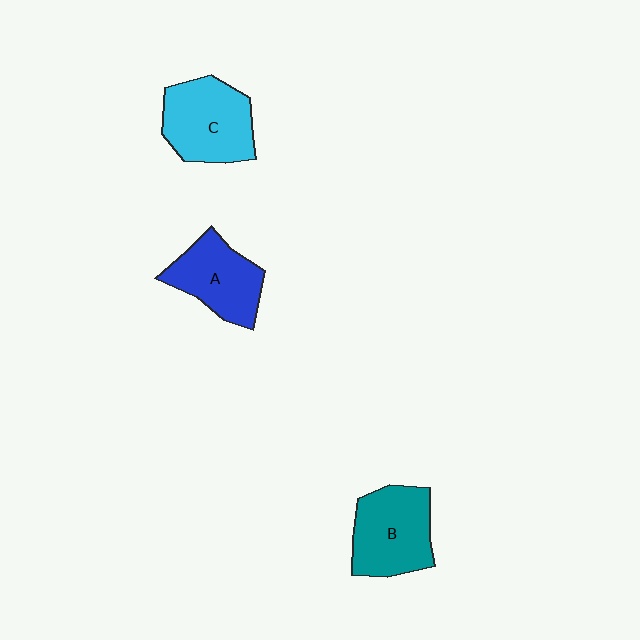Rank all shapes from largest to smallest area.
From largest to smallest: C (cyan), B (teal), A (blue).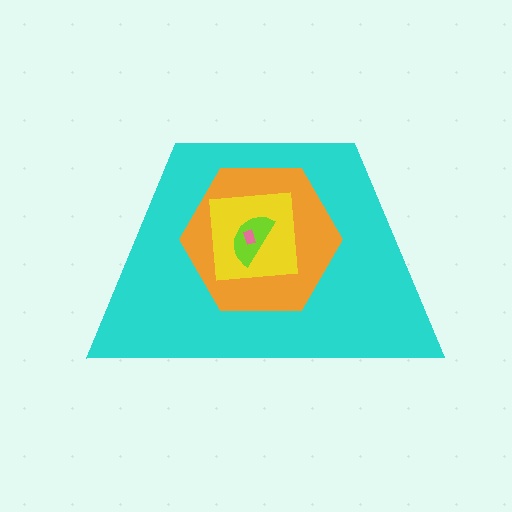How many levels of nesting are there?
5.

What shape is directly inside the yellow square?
The lime semicircle.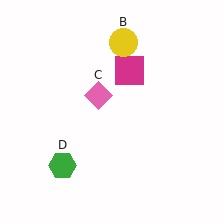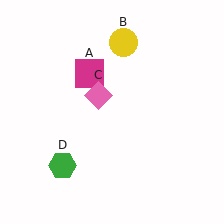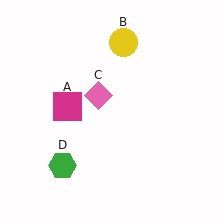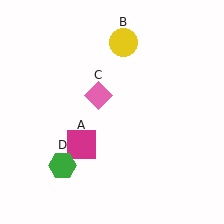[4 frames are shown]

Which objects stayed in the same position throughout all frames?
Yellow circle (object B) and pink diamond (object C) and green hexagon (object D) remained stationary.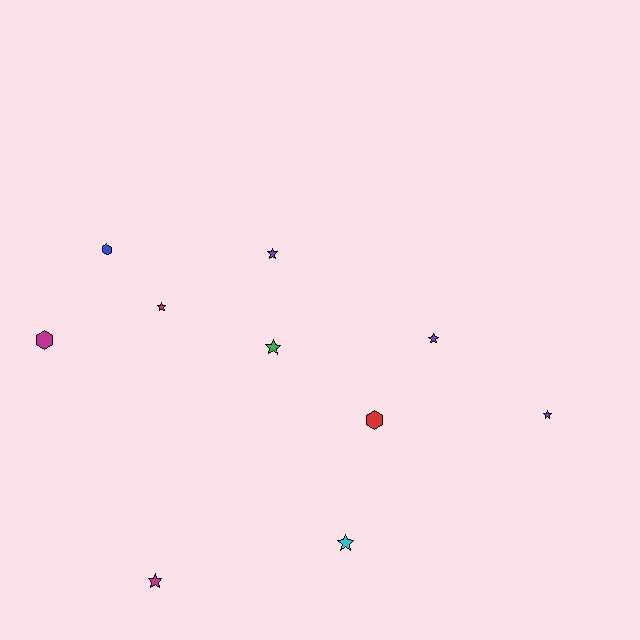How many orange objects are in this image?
There are no orange objects.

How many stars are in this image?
There are 7 stars.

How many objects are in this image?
There are 10 objects.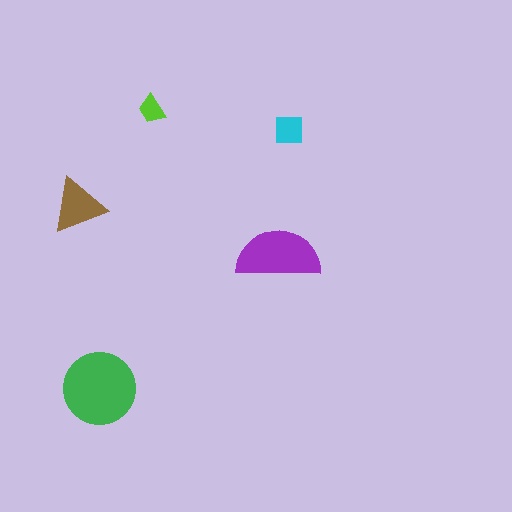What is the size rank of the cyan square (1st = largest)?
4th.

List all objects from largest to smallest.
The green circle, the purple semicircle, the brown triangle, the cyan square, the lime trapezoid.